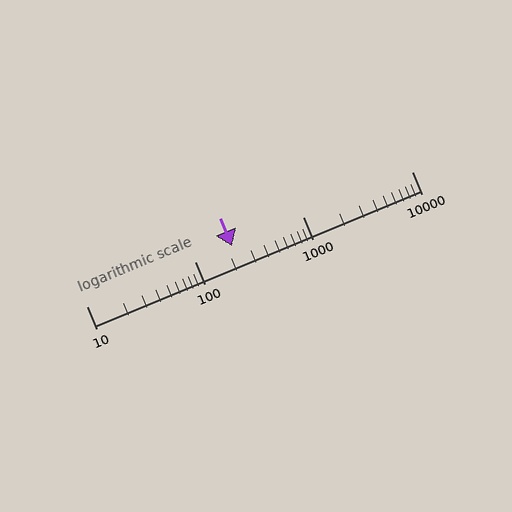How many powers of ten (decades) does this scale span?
The scale spans 3 decades, from 10 to 10000.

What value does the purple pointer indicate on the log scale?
The pointer indicates approximately 220.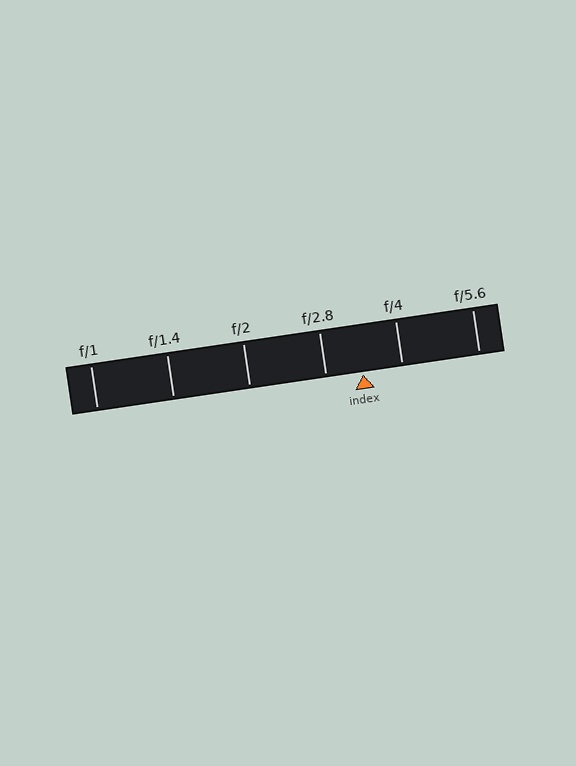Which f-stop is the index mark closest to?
The index mark is closest to f/2.8.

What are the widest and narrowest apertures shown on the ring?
The widest aperture shown is f/1 and the narrowest is f/5.6.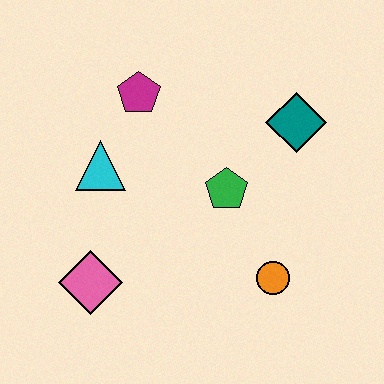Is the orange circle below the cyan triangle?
Yes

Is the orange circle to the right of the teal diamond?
No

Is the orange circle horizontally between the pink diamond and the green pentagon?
No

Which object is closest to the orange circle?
The green pentagon is closest to the orange circle.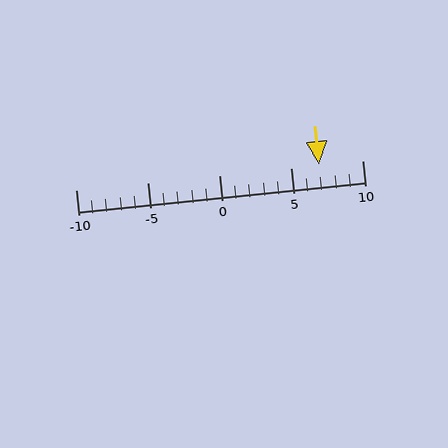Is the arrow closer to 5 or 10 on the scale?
The arrow is closer to 5.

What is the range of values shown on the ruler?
The ruler shows values from -10 to 10.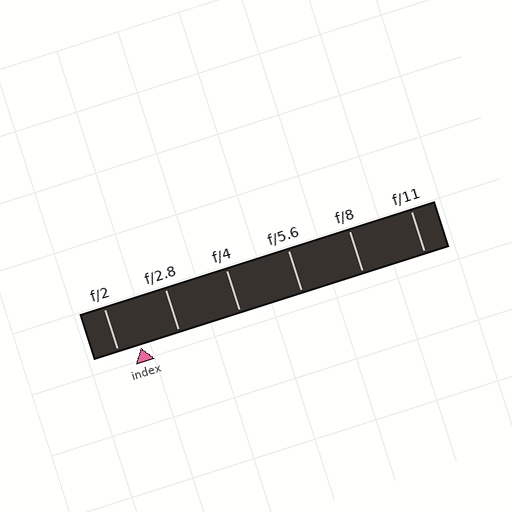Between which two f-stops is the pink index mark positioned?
The index mark is between f/2 and f/2.8.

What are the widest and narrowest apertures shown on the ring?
The widest aperture shown is f/2 and the narrowest is f/11.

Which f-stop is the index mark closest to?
The index mark is closest to f/2.